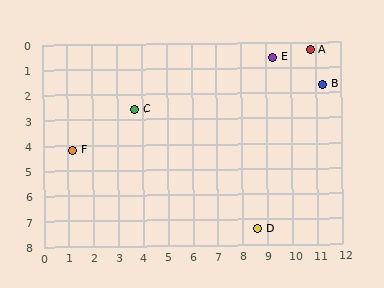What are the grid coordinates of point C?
Point C is at approximately (3.7, 2.6).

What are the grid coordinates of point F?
Point F is at approximately (1.2, 4.2).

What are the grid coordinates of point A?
Point A is at approximately (10.8, 0.3).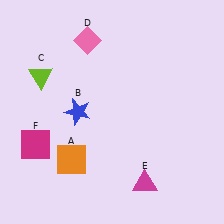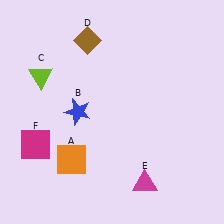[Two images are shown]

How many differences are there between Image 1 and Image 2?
There is 1 difference between the two images.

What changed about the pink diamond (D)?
In Image 1, D is pink. In Image 2, it changed to brown.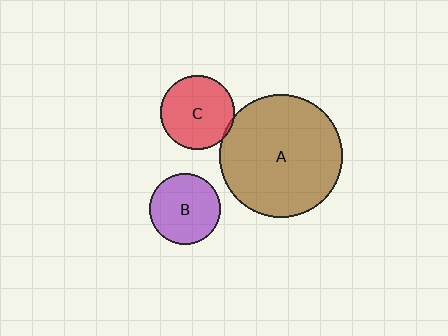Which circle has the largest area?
Circle A (brown).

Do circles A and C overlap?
Yes.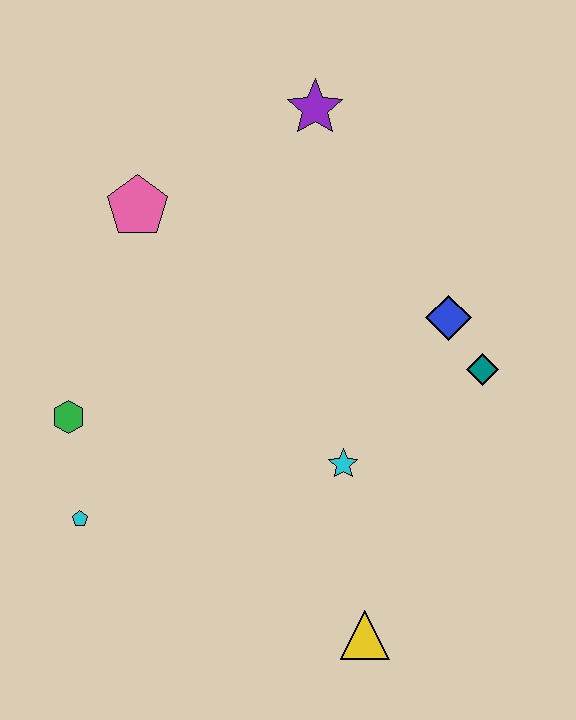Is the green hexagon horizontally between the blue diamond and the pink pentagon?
No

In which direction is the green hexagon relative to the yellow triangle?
The green hexagon is to the left of the yellow triangle.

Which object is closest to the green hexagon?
The cyan pentagon is closest to the green hexagon.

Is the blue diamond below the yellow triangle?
No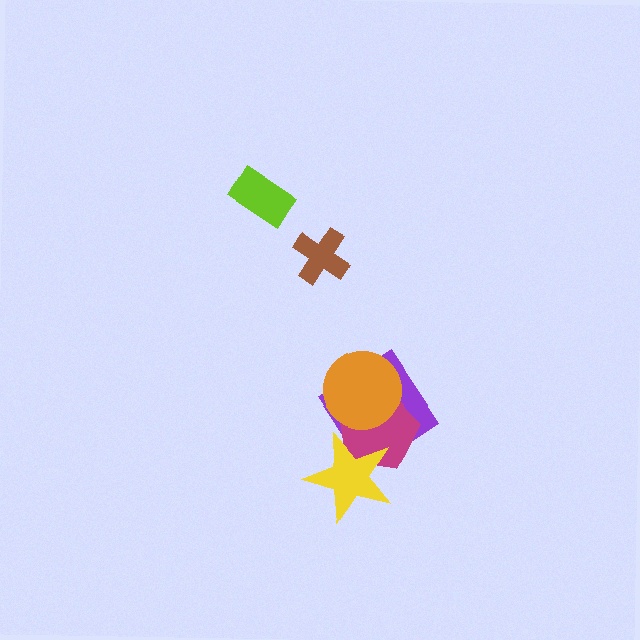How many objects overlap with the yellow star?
2 objects overlap with the yellow star.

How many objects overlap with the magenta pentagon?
3 objects overlap with the magenta pentagon.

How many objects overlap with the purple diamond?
3 objects overlap with the purple diamond.